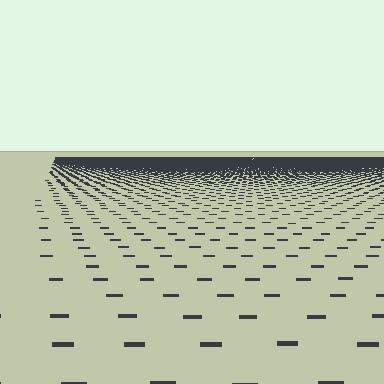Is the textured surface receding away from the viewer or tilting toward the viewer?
The surface is receding away from the viewer. Texture elements get smaller and denser toward the top.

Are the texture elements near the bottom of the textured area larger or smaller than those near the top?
Larger. Near the bottom, elements are closer to the viewer and appear at a bigger on-screen size.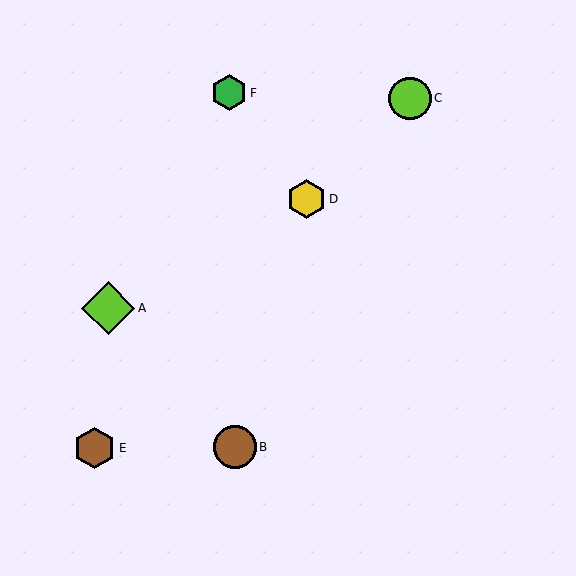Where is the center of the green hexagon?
The center of the green hexagon is at (229, 93).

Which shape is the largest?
The lime diamond (labeled A) is the largest.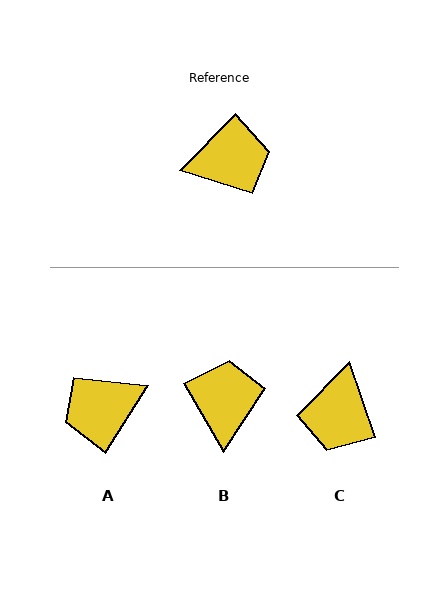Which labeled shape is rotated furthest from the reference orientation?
A, about 169 degrees away.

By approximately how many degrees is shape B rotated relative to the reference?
Approximately 74 degrees counter-clockwise.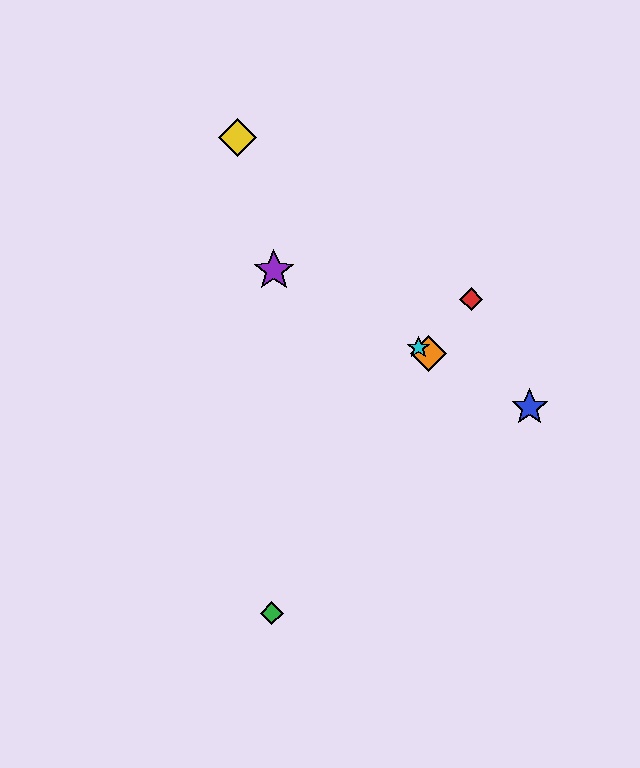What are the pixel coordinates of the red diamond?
The red diamond is at (471, 299).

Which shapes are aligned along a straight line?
The blue star, the purple star, the orange diamond, the cyan star are aligned along a straight line.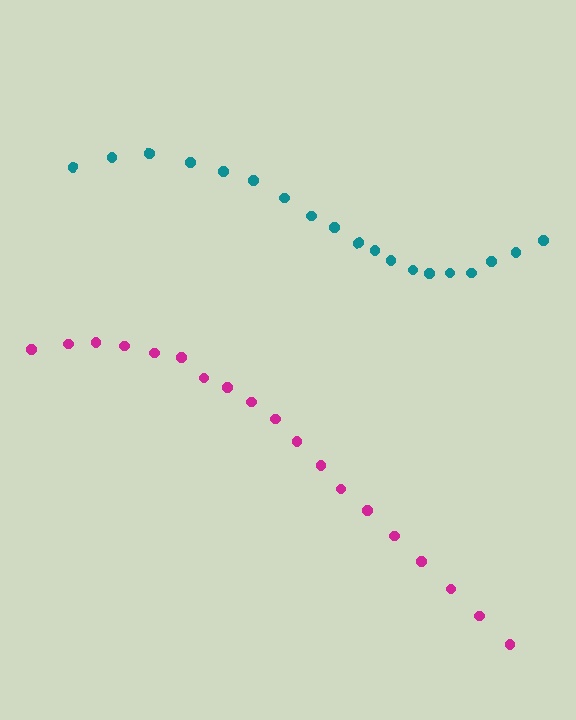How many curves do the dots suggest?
There are 2 distinct paths.